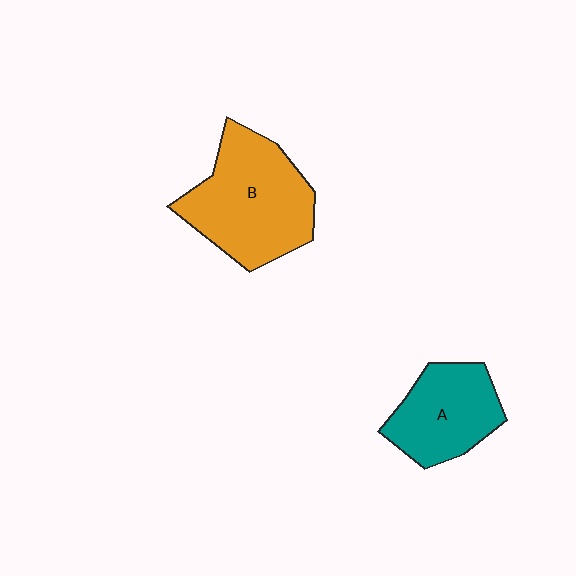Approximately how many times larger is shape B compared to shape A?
Approximately 1.5 times.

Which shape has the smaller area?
Shape A (teal).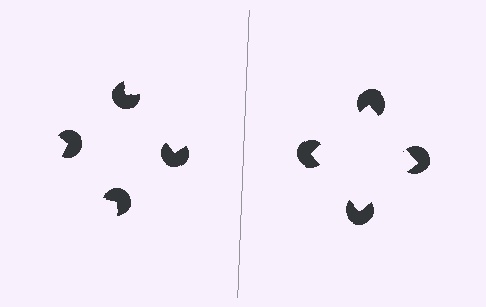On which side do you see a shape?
An illusory square appears on the right side. On the left side the wedge cuts are rotated, so no coherent shape forms.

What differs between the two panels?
The pac-man discs are positioned identically on both sides; only the wedge orientations differ. On the right they align to a square; on the left they are misaligned.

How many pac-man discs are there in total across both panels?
8 — 4 on each side.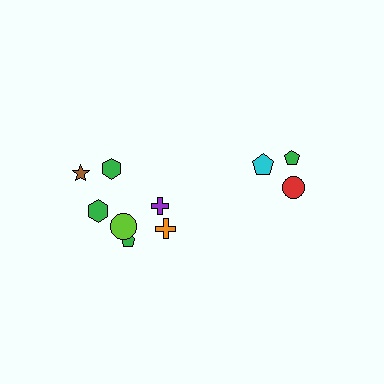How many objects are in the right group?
There are 3 objects.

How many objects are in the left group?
There are 7 objects.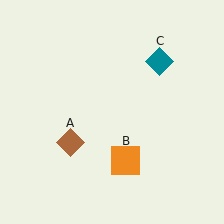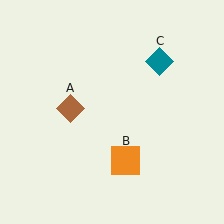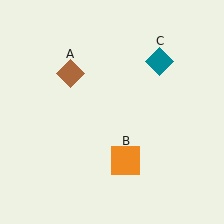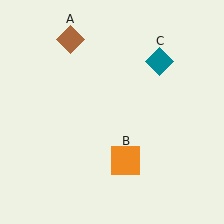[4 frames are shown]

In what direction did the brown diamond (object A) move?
The brown diamond (object A) moved up.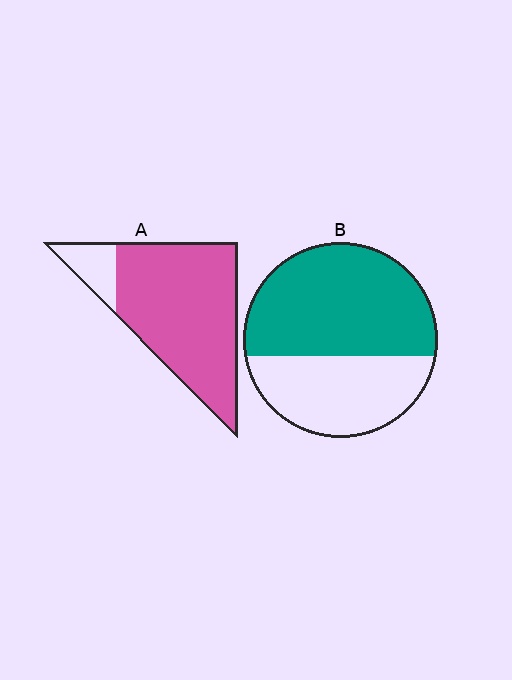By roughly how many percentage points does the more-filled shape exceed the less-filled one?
By roughly 25 percentage points (A over B).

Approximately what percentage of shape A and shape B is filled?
A is approximately 85% and B is approximately 60%.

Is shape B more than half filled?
Yes.